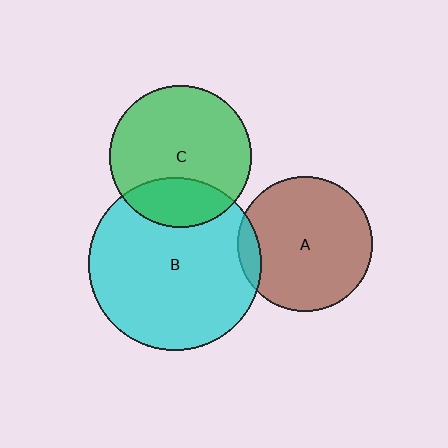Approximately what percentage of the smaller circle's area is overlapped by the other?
Approximately 25%.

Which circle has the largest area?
Circle B (cyan).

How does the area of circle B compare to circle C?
Approximately 1.5 times.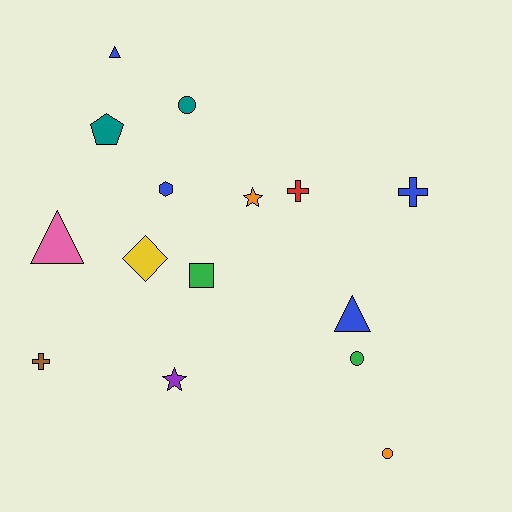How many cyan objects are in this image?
There are no cyan objects.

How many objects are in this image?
There are 15 objects.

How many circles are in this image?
There are 3 circles.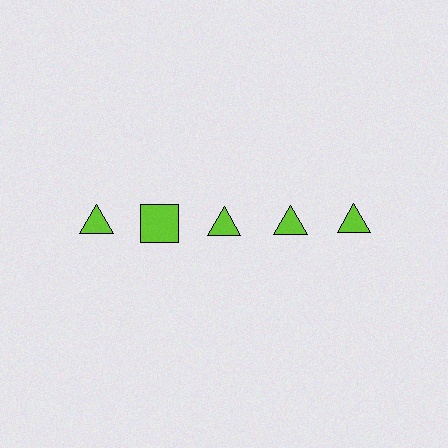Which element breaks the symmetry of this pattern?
The lime square in the top row, second from left column breaks the symmetry. All other shapes are lime triangles.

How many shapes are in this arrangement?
There are 5 shapes arranged in a grid pattern.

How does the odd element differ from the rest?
It has a different shape: square instead of triangle.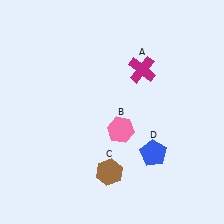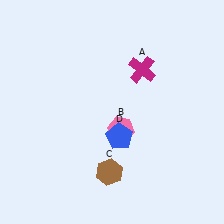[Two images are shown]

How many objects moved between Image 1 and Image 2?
1 object moved between the two images.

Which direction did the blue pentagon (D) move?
The blue pentagon (D) moved left.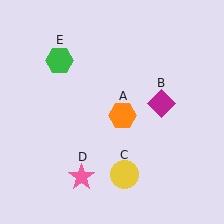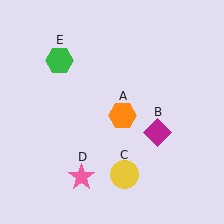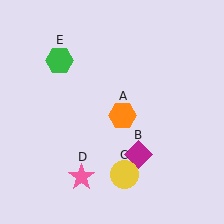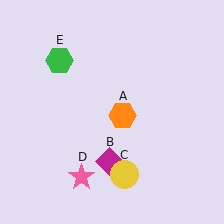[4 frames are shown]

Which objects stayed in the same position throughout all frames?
Orange hexagon (object A) and yellow circle (object C) and pink star (object D) and green hexagon (object E) remained stationary.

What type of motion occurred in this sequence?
The magenta diamond (object B) rotated clockwise around the center of the scene.